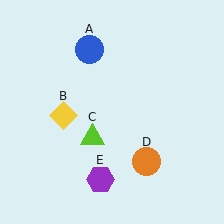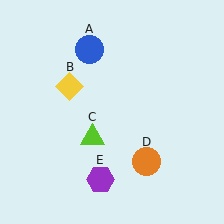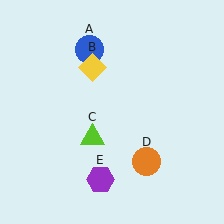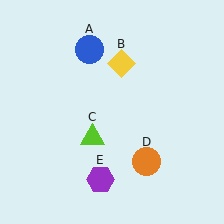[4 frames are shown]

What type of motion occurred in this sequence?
The yellow diamond (object B) rotated clockwise around the center of the scene.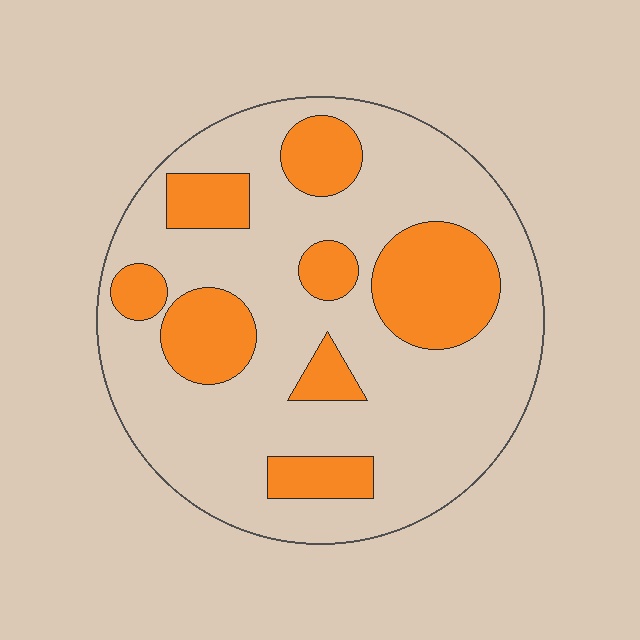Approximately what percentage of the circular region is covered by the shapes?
Approximately 30%.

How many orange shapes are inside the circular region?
8.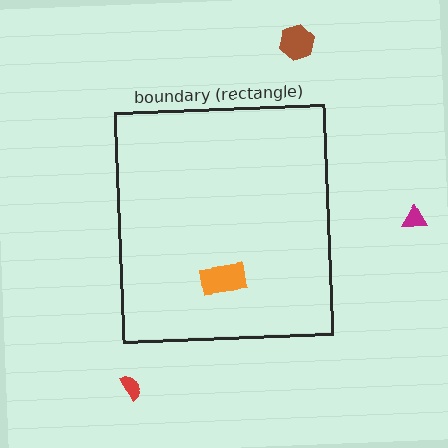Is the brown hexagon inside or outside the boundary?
Outside.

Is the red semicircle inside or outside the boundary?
Outside.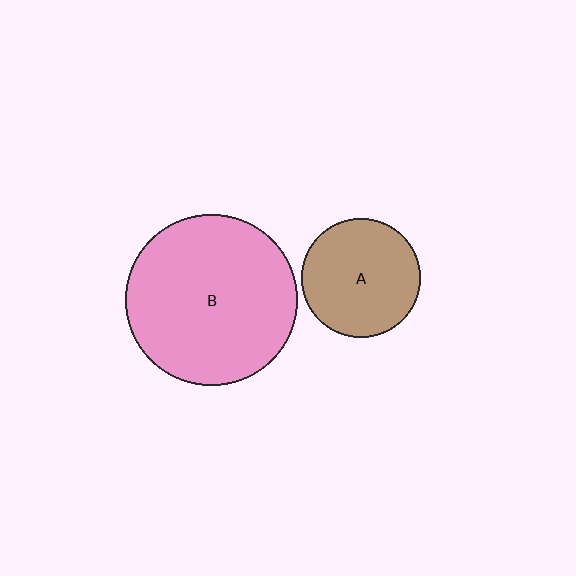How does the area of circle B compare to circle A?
Approximately 2.1 times.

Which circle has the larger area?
Circle B (pink).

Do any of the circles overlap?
No, none of the circles overlap.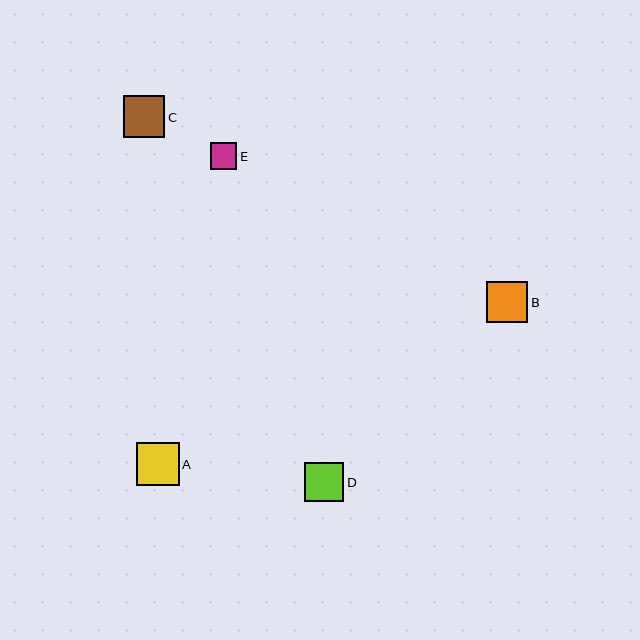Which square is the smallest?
Square E is the smallest with a size of approximately 27 pixels.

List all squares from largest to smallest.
From largest to smallest: A, C, B, D, E.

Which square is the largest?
Square A is the largest with a size of approximately 43 pixels.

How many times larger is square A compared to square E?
Square A is approximately 1.6 times the size of square E.